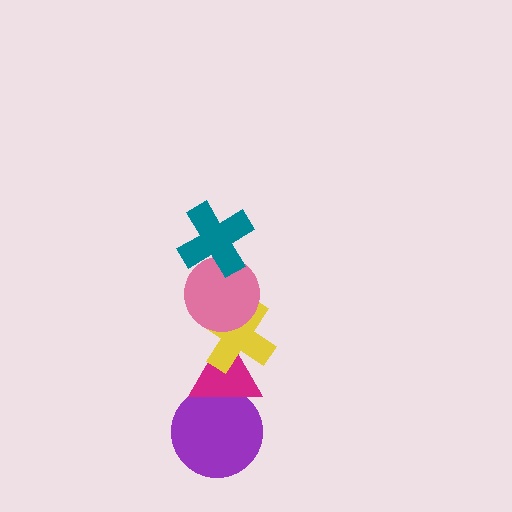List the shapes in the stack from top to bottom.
From top to bottom: the teal cross, the pink circle, the yellow cross, the magenta triangle, the purple circle.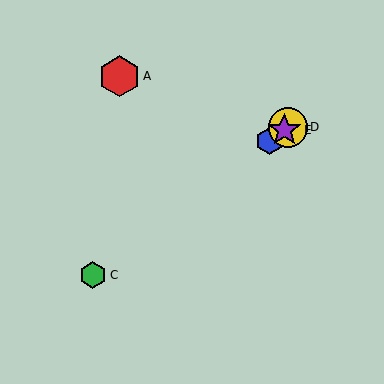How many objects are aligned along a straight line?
4 objects (B, C, D, E) are aligned along a straight line.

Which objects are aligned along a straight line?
Objects B, C, D, E are aligned along a straight line.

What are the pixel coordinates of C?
Object C is at (93, 275).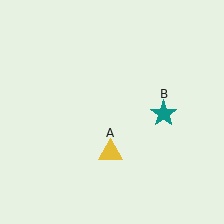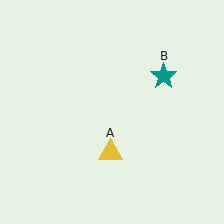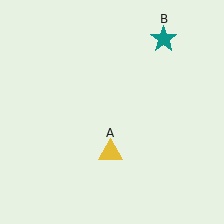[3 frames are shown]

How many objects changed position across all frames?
1 object changed position: teal star (object B).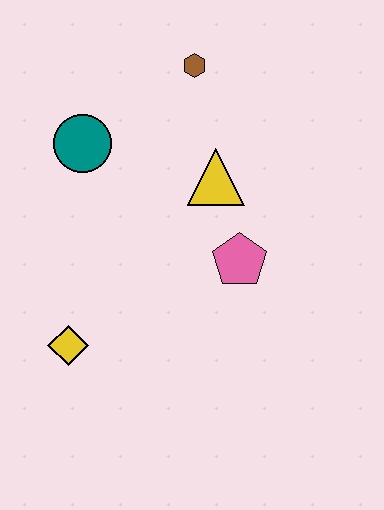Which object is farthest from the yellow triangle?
The yellow diamond is farthest from the yellow triangle.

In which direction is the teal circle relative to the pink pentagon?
The teal circle is to the left of the pink pentagon.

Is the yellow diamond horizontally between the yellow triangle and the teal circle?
No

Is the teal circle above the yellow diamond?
Yes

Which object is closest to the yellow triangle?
The pink pentagon is closest to the yellow triangle.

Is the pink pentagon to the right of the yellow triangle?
Yes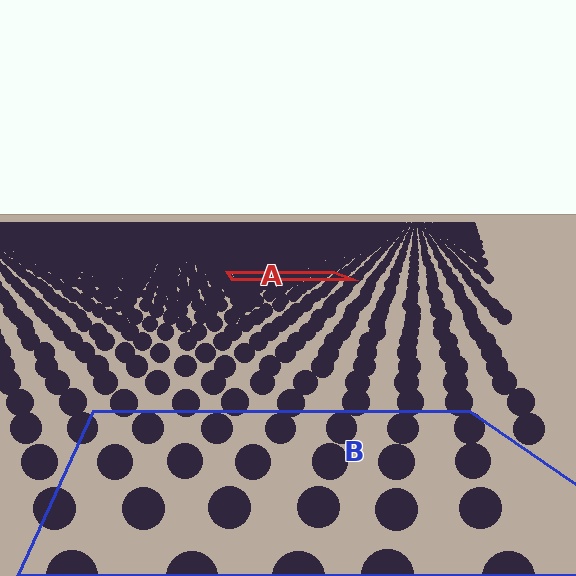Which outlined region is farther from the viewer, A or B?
Region A is farther from the viewer — the texture elements inside it appear smaller and more densely packed.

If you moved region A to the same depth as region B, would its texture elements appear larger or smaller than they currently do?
They would appear larger. At a closer depth, the same texture elements are projected at a bigger on-screen size.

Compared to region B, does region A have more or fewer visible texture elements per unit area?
Region A has more texture elements per unit area — they are packed more densely because it is farther away.